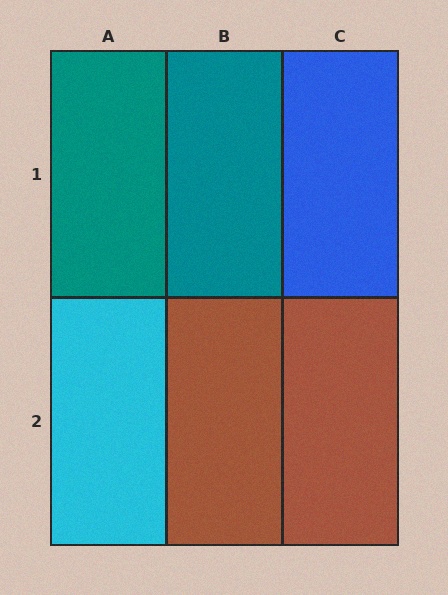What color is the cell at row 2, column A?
Cyan.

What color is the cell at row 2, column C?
Brown.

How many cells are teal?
2 cells are teal.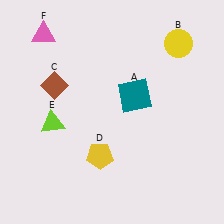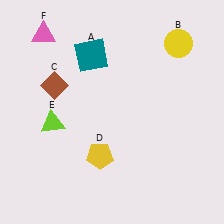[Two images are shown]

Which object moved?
The teal square (A) moved left.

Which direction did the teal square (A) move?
The teal square (A) moved left.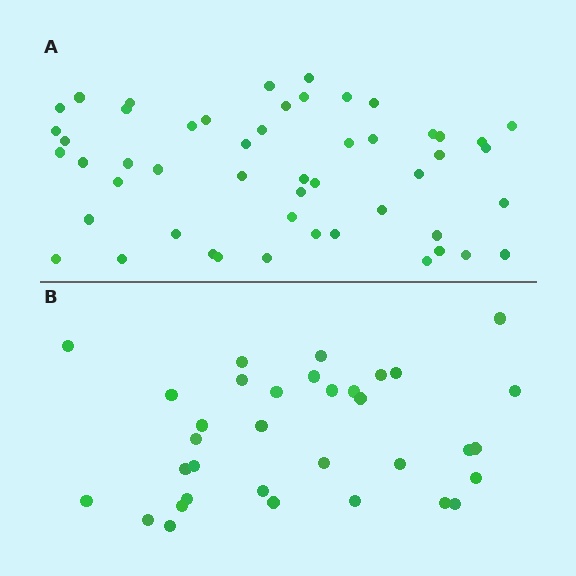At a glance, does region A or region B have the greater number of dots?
Region A (the top region) has more dots.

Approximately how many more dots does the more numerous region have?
Region A has approximately 15 more dots than region B.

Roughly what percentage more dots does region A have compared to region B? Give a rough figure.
About 50% more.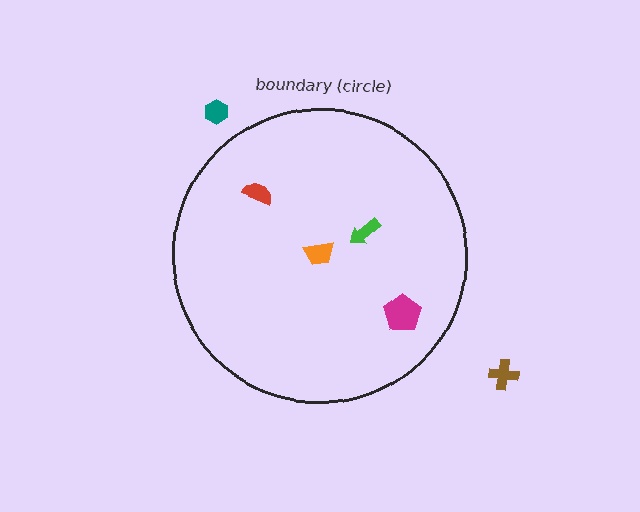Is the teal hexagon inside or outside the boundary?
Outside.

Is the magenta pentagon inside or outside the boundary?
Inside.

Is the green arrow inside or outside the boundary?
Inside.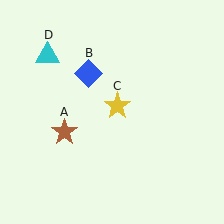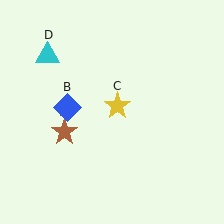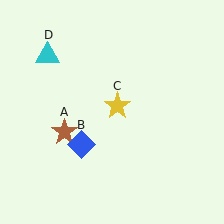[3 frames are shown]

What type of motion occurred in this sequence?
The blue diamond (object B) rotated counterclockwise around the center of the scene.